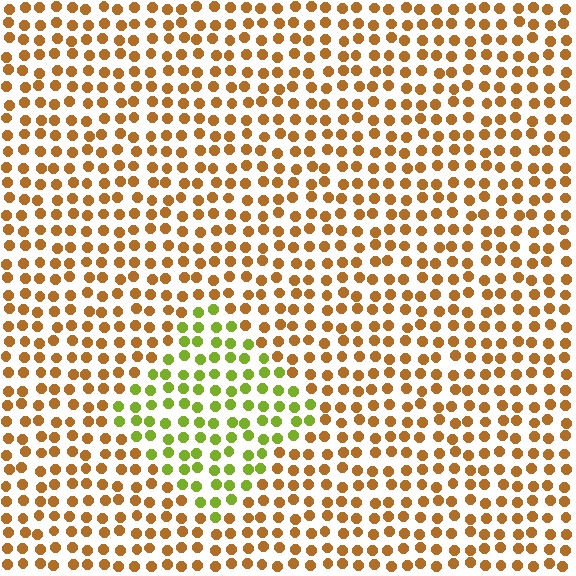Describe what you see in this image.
The image is filled with small brown elements in a uniform arrangement. A diamond-shaped region is visible where the elements are tinted to a slightly different hue, forming a subtle color boundary.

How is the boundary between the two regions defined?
The boundary is defined purely by a slight shift in hue (about 53 degrees). Spacing, size, and orientation are identical on both sides.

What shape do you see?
I see a diamond.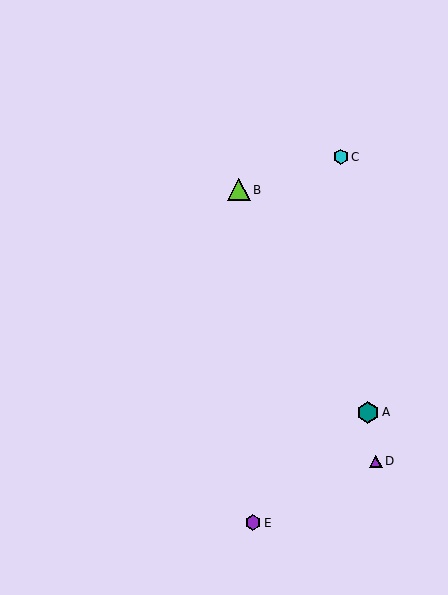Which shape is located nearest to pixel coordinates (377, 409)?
The teal hexagon (labeled A) at (368, 412) is nearest to that location.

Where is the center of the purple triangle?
The center of the purple triangle is at (376, 461).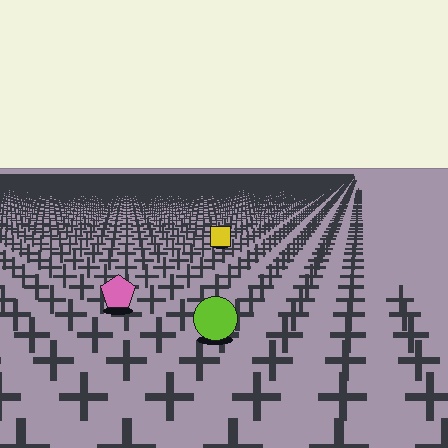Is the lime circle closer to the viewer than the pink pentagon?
Yes. The lime circle is closer — you can tell from the texture gradient: the ground texture is coarser near it.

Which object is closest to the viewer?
The lime circle is closest. The texture marks near it are larger and more spread out.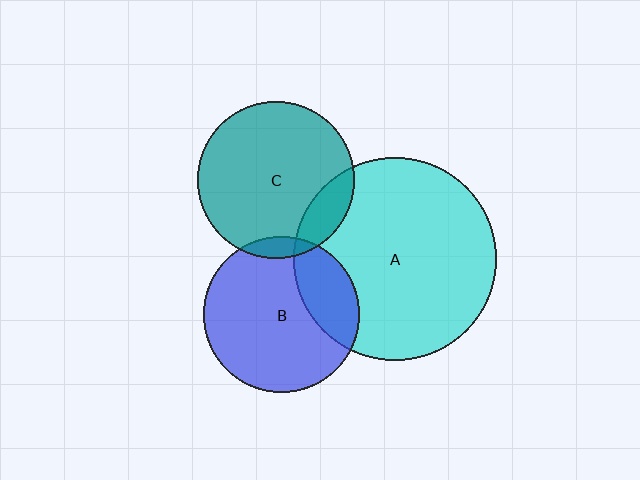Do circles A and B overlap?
Yes.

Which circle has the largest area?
Circle A (cyan).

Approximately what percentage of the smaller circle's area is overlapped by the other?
Approximately 25%.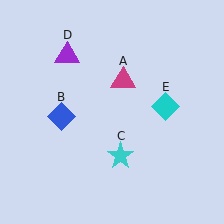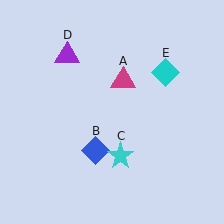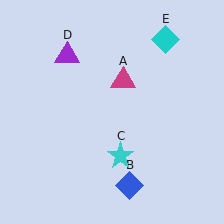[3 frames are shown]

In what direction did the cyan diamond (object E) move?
The cyan diamond (object E) moved up.